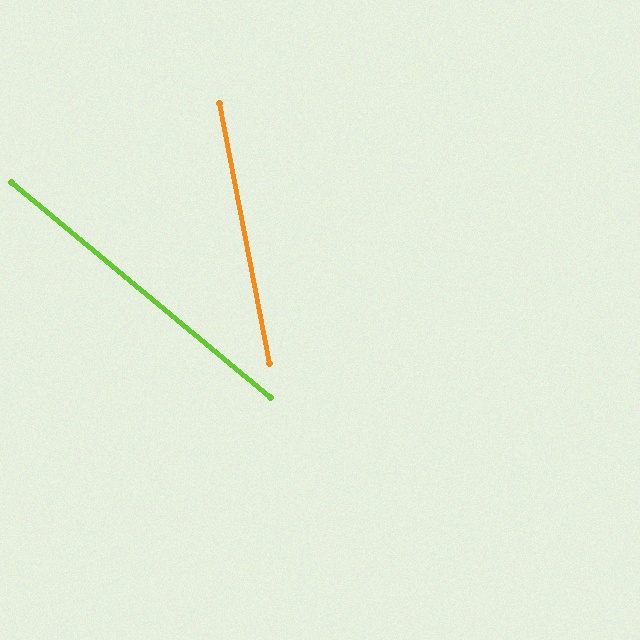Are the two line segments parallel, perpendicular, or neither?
Neither parallel nor perpendicular — they differ by about 40°.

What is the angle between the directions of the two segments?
Approximately 40 degrees.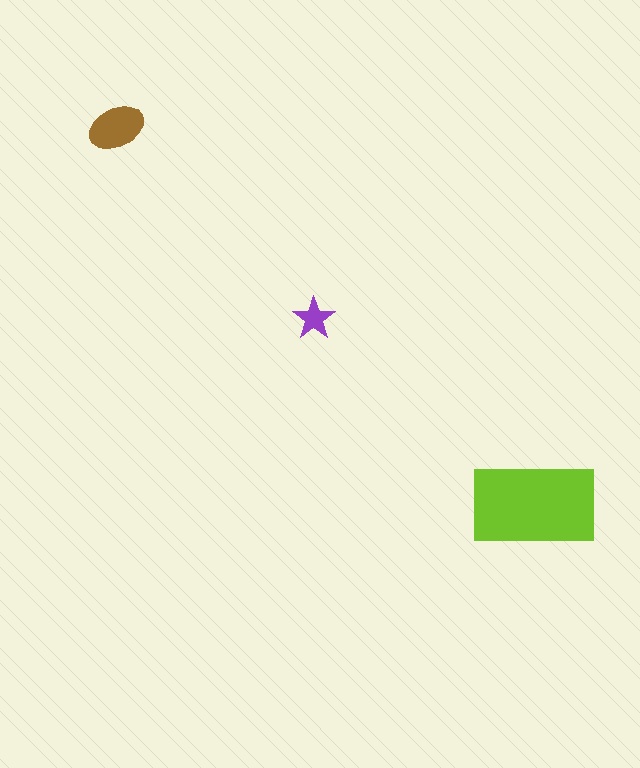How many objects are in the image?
There are 3 objects in the image.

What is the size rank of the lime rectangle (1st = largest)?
1st.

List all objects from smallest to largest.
The purple star, the brown ellipse, the lime rectangle.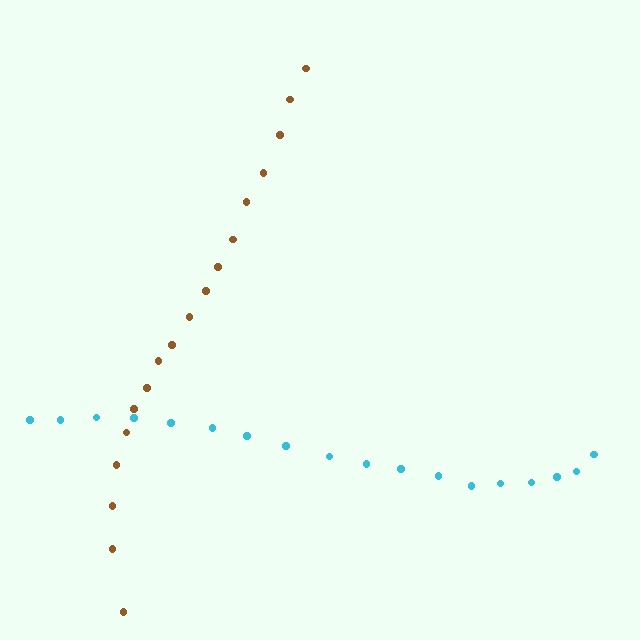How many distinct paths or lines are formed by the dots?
There are 2 distinct paths.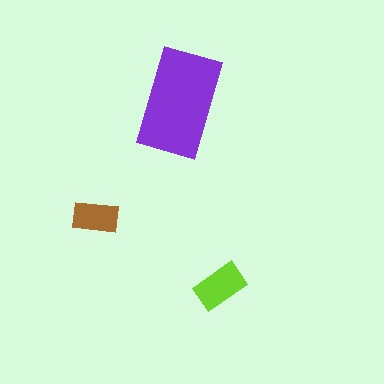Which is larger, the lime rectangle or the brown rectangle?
The lime one.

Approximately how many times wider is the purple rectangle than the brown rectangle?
About 2.5 times wider.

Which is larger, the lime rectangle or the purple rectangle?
The purple one.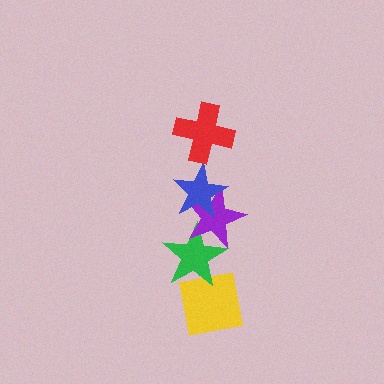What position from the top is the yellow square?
The yellow square is 5th from the top.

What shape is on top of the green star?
The purple star is on top of the green star.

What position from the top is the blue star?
The blue star is 2nd from the top.